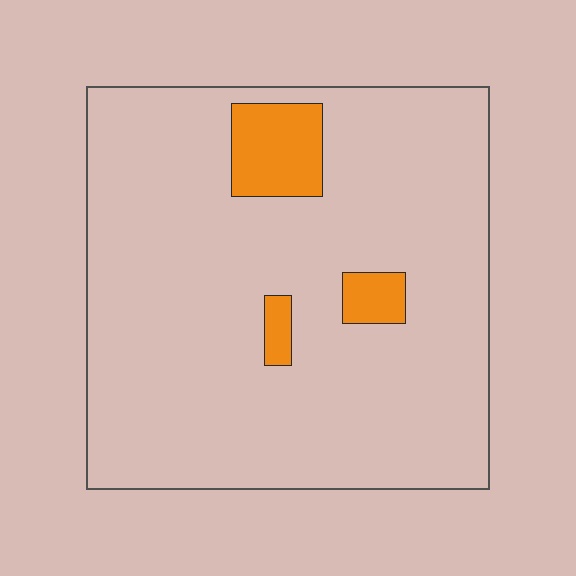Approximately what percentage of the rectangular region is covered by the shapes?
Approximately 10%.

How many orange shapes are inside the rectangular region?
3.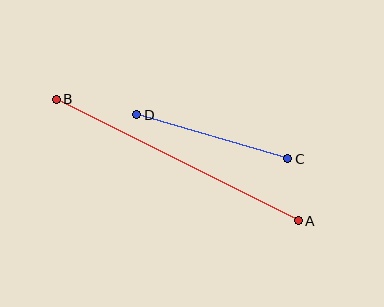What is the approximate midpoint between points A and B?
The midpoint is at approximately (177, 160) pixels.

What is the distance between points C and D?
The distance is approximately 157 pixels.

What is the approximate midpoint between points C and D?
The midpoint is at approximately (212, 137) pixels.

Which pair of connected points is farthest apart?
Points A and B are farthest apart.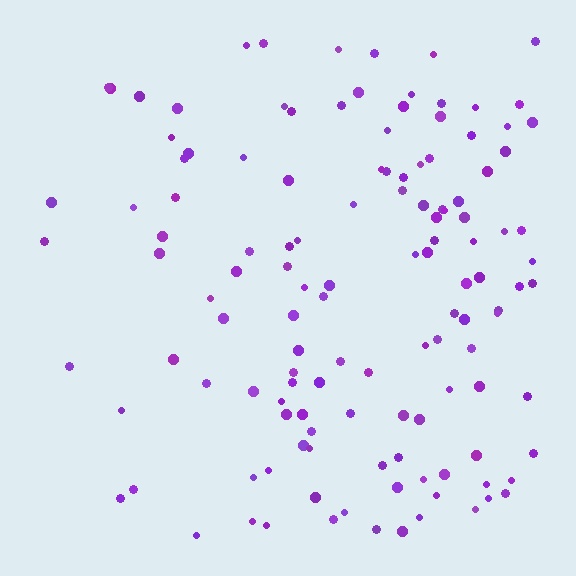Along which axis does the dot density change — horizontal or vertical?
Horizontal.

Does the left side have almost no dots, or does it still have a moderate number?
Still a moderate number, just noticeably fewer than the right.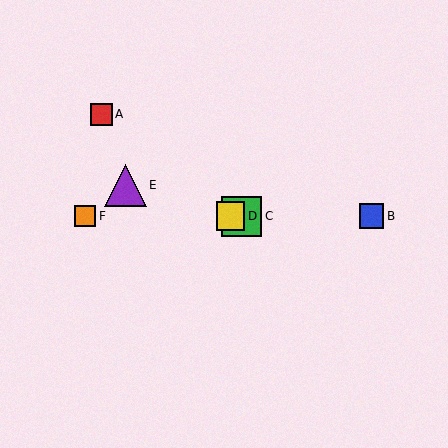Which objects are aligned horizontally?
Objects B, C, D, F are aligned horizontally.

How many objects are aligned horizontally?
4 objects (B, C, D, F) are aligned horizontally.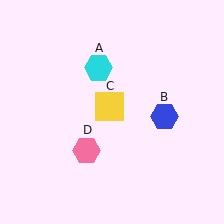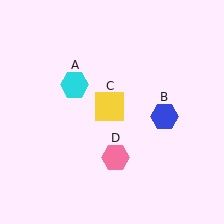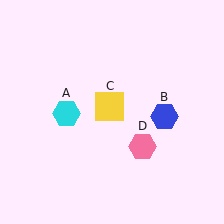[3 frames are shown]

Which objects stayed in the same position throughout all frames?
Blue hexagon (object B) and yellow square (object C) remained stationary.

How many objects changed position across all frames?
2 objects changed position: cyan hexagon (object A), pink hexagon (object D).